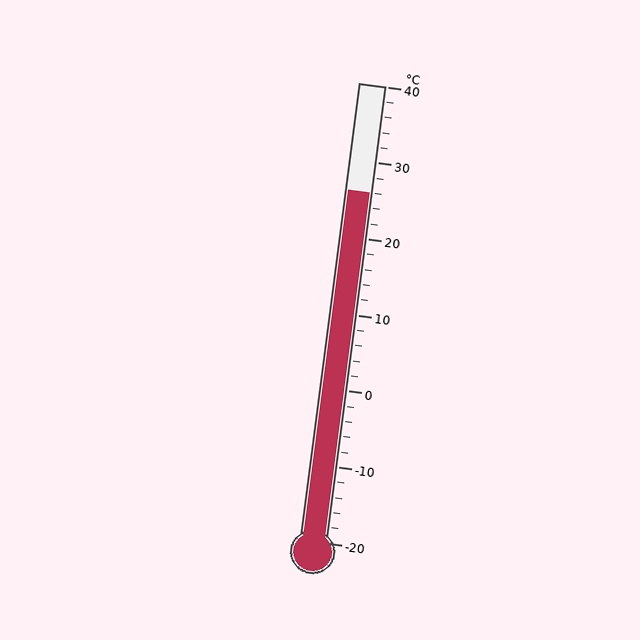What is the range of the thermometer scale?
The thermometer scale ranges from -20°C to 40°C.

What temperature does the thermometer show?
The thermometer shows approximately 26°C.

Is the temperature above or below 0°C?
The temperature is above 0°C.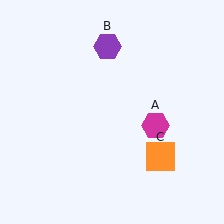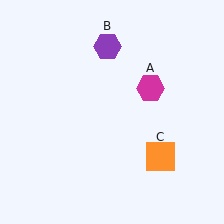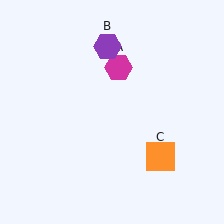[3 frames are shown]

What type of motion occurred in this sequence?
The magenta hexagon (object A) rotated counterclockwise around the center of the scene.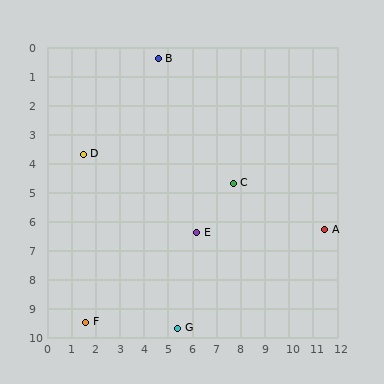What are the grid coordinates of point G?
Point G is at approximately (5.4, 9.7).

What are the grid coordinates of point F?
Point F is at approximately (1.6, 9.5).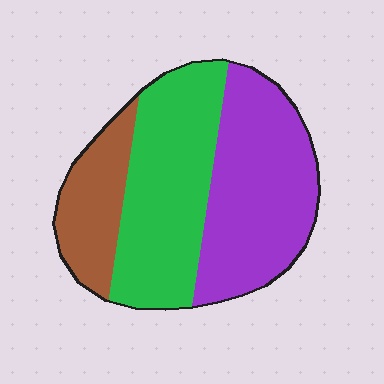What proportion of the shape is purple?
Purple takes up about two fifths (2/5) of the shape.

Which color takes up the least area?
Brown, at roughly 20%.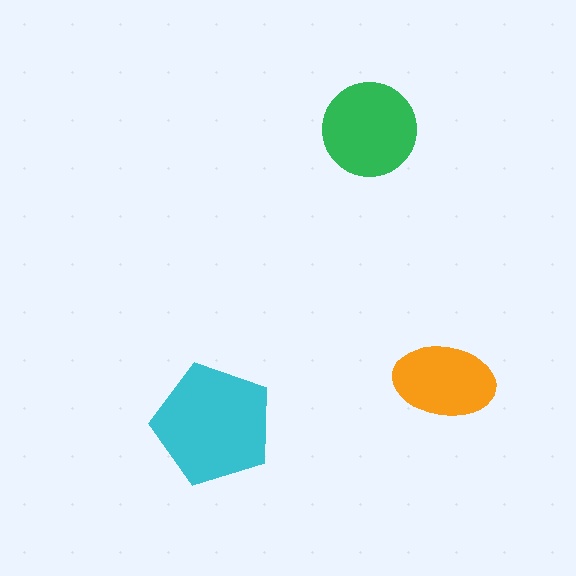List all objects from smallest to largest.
The orange ellipse, the green circle, the cyan pentagon.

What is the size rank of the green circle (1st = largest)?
2nd.